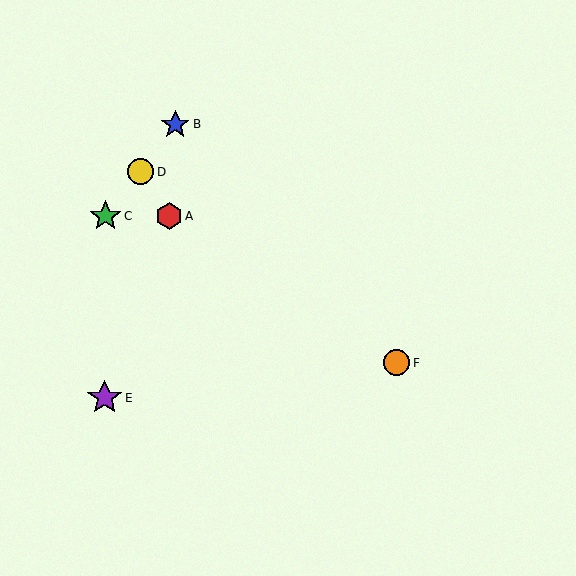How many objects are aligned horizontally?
2 objects (A, C) are aligned horizontally.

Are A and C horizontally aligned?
Yes, both are at y≈216.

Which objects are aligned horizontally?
Objects A, C are aligned horizontally.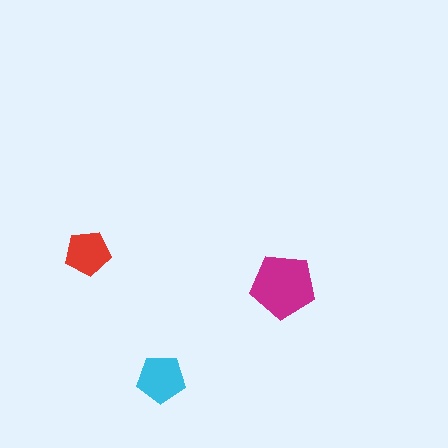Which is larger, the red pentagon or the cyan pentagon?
The cyan one.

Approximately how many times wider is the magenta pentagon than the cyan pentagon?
About 1.5 times wider.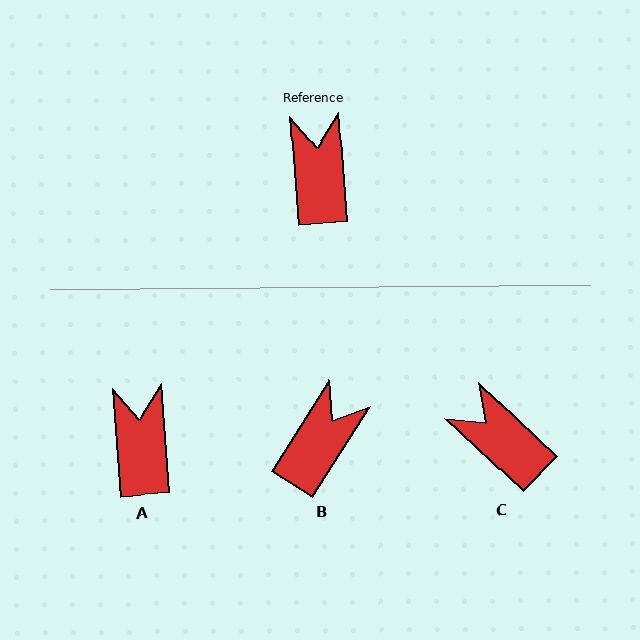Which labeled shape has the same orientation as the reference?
A.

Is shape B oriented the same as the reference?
No, it is off by about 37 degrees.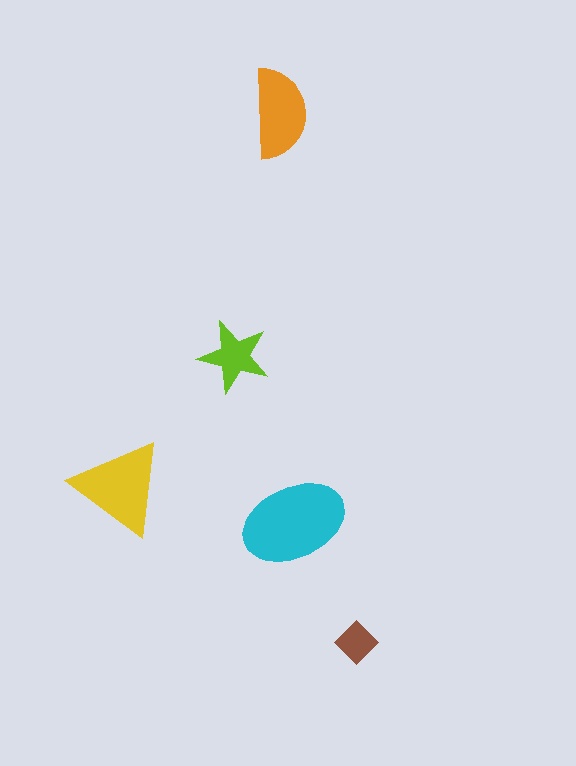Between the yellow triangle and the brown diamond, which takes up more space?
The yellow triangle.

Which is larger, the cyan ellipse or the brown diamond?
The cyan ellipse.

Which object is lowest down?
The brown diamond is bottommost.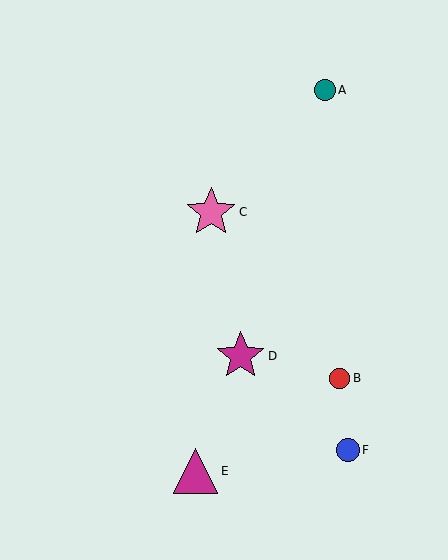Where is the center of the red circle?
The center of the red circle is at (340, 378).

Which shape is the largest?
The pink star (labeled C) is the largest.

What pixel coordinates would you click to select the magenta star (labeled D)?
Click at (241, 356) to select the magenta star D.